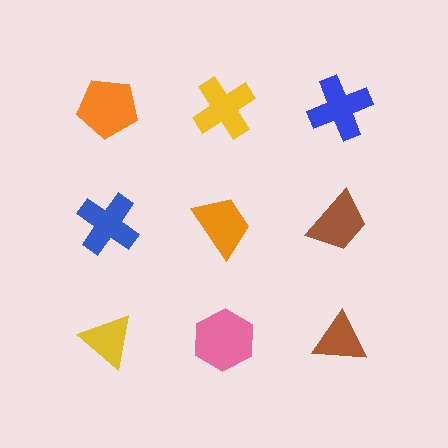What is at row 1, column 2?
A yellow cross.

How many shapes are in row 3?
3 shapes.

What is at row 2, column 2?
An orange trapezoid.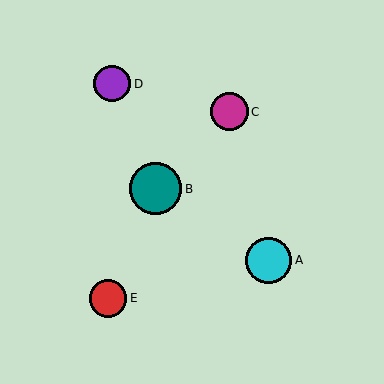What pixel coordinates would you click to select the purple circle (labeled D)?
Click at (112, 84) to select the purple circle D.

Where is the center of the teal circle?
The center of the teal circle is at (156, 189).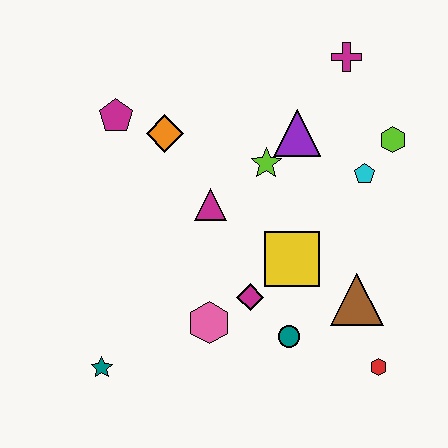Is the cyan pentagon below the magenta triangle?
No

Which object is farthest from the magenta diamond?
The magenta cross is farthest from the magenta diamond.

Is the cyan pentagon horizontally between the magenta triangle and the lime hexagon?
Yes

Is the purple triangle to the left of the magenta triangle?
No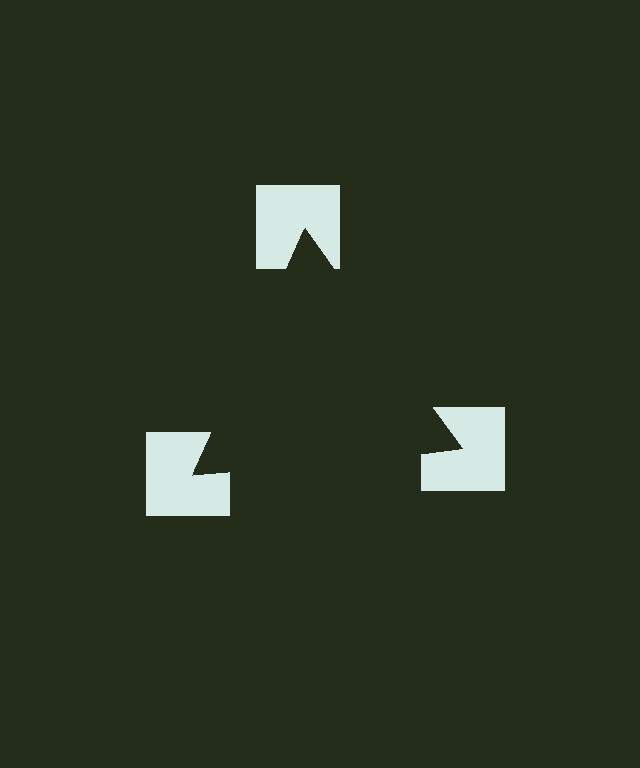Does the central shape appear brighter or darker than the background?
It typically appears slightly darker than the background, even though no actual brightness change is drawn.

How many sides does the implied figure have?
3 sides.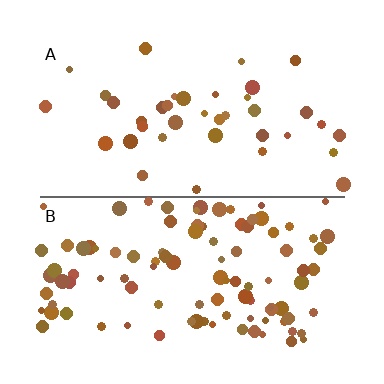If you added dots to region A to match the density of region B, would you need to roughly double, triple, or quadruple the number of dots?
Approximately triple.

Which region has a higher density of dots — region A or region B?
B (the bottom).